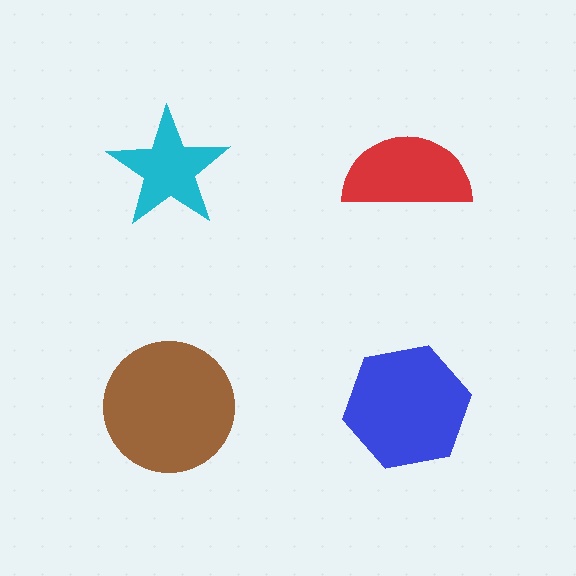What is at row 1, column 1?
A cyan star.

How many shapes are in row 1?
2 shapes.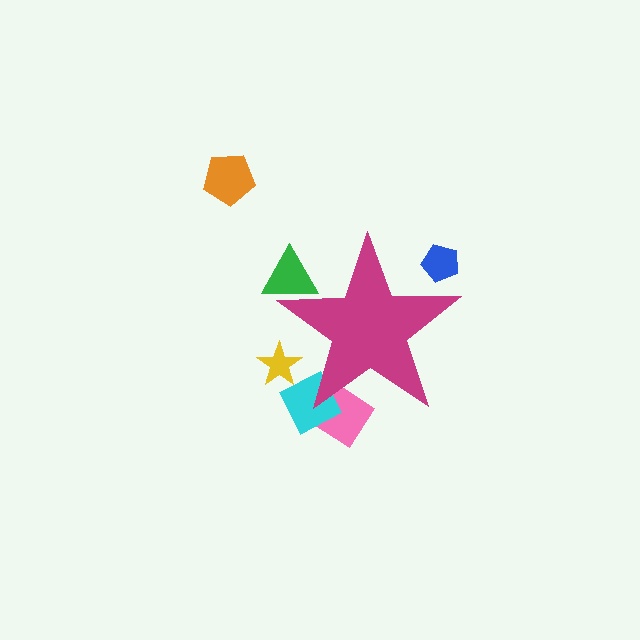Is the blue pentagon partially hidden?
Yes, the blue pentagon is partially hidden behind the magenta star.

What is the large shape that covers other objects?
A magenta star.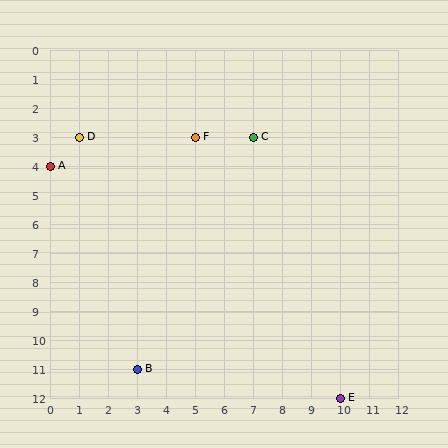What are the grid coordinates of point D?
Point D is at grid coordinates (1, 3).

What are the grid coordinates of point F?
Point F is at grid coordinates (5, 3).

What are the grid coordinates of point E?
Point E is at grid coordinates (10, 12).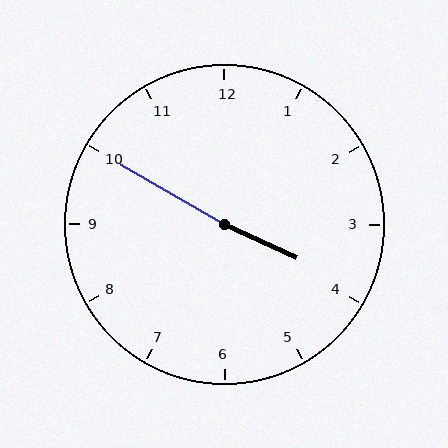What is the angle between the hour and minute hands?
Approximately 175 degrees.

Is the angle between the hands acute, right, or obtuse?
It is obtuse.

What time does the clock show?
3:50.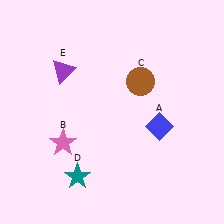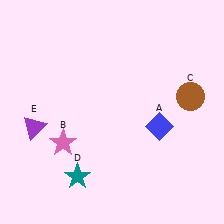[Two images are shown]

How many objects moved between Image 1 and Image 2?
2 objects moved between the two images.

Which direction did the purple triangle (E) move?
The purple triangle (E) moved down.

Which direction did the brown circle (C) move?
The brown circle (C) moved right.